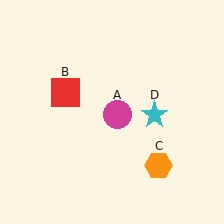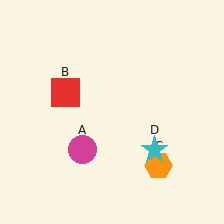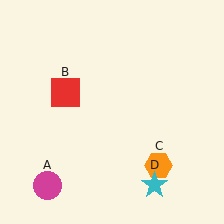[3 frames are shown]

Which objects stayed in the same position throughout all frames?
Red square (object B) and orange hexagon (object C) remained stationary.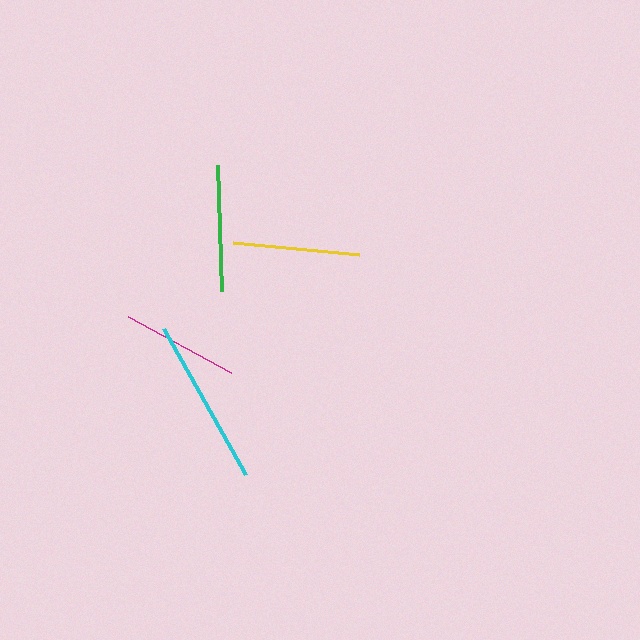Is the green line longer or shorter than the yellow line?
The yellow line is longer than the green line.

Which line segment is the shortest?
The magenta line is the shortest at approximately 117 pixels.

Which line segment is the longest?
The cyan line is the longest at approximately 167 pixels.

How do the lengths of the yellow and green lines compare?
The yellow and green lines are approximately the same length.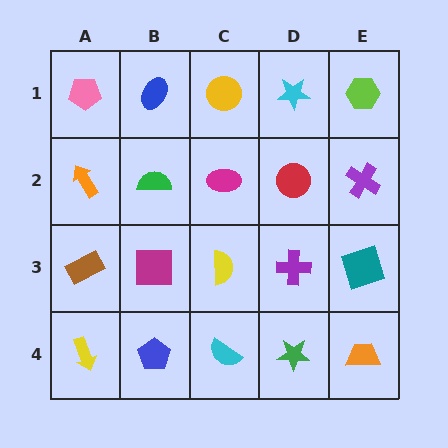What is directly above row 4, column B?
A magenta square.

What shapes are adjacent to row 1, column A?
An orange arrow (row 2, column A), a blue ellipse (row 1, column B).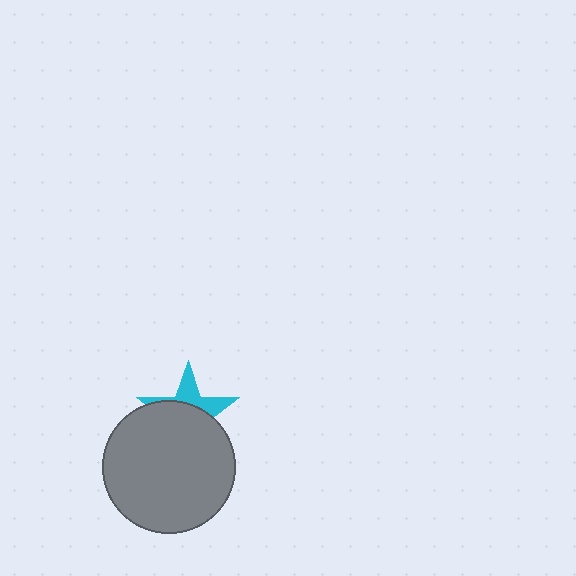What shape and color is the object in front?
The object in front is a gray circle.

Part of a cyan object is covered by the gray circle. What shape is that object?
It is a star.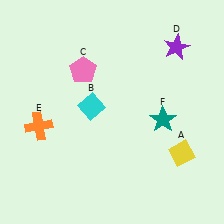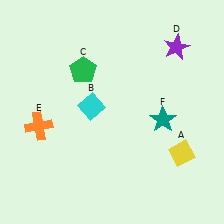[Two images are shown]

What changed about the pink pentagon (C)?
In Image 1, C is pink. In Image 2, it changed to green.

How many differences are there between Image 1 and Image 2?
There is 1 difference between the two images.